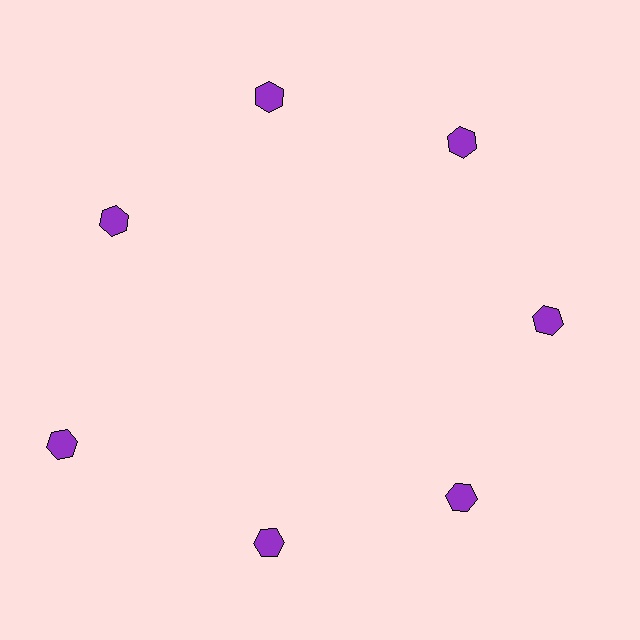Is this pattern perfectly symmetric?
No. The 7 purple hexagons are arranged in a ring, but one element near the 8 o'clock position is pushed outward from the center, breaking the 7-fold rotational symmetry.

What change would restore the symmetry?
The symmetry would be restored by moving it inward, back onto the ring so that all 7 hexagons sit at equal angles and equal distance from the center.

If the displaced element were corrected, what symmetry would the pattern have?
It would have 7-fold rotational symmetry — the pattern would map onto itself every 51 degrees.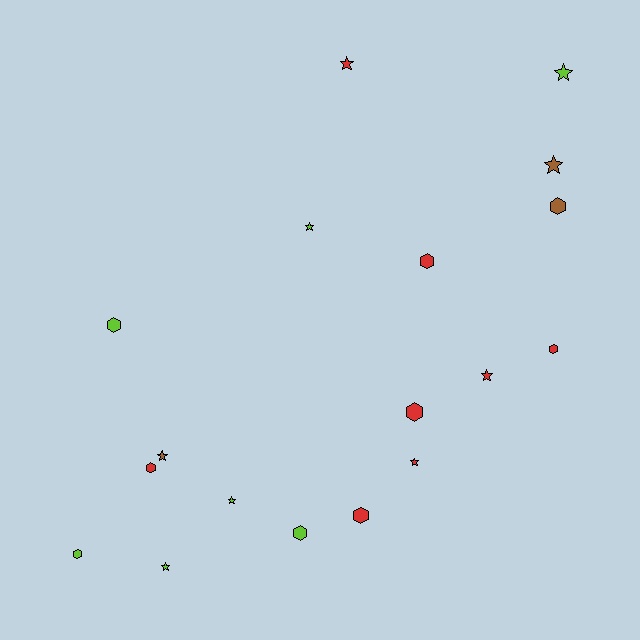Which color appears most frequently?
Red, with 8 objects.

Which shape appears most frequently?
Hexagon, with 9 objects.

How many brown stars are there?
There are 2 brown stars.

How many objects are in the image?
There are 18 objects.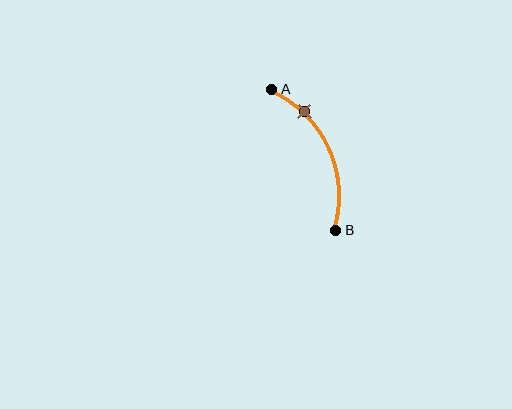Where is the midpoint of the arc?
The arc midpoint is the point on the curve farthest from the straight line joining A and B. It sits to the right of that line.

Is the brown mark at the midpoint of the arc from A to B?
No. The brown mark lies on the arc but is closer to endpoint A. The arc midpoint would be at the point on the curve equidistant along the arc from both A and B.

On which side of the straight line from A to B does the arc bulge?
The arc bulges to the right of the straight line connecting A and B.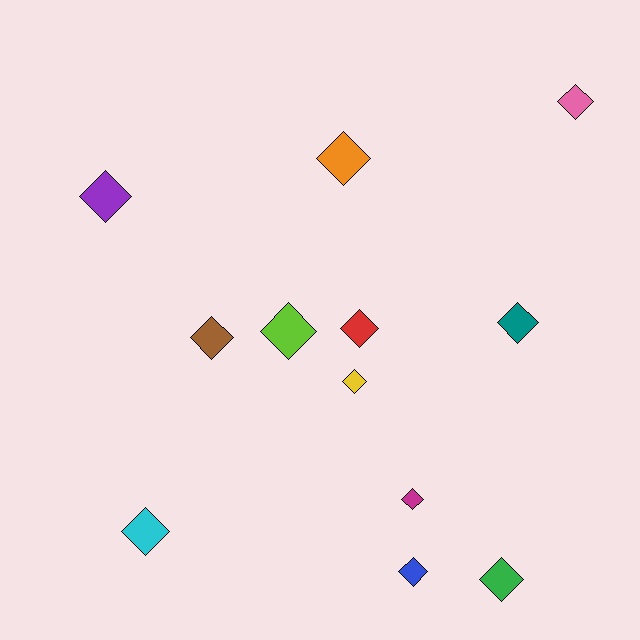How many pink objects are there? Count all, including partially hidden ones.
There is 1 pink object.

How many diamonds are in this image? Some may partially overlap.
There are 12 diamonds.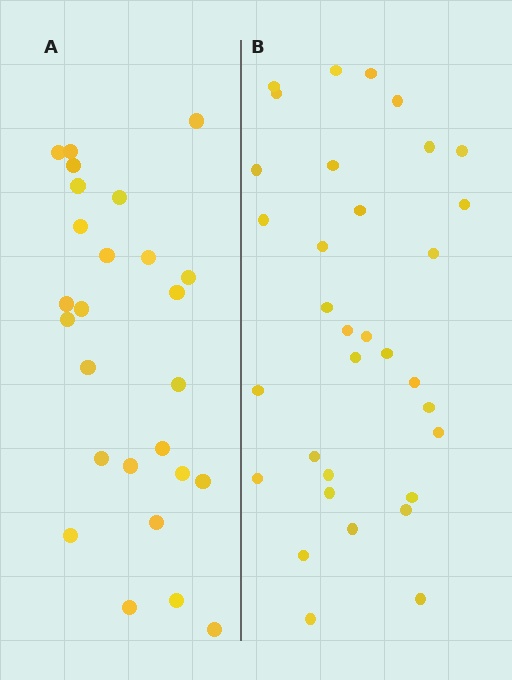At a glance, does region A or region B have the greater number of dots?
Region B (the right region) has more dots.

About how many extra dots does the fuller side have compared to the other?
Region B has roughly 8 or so more dots than region A.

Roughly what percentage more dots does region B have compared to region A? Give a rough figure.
About 25% more.